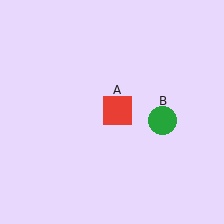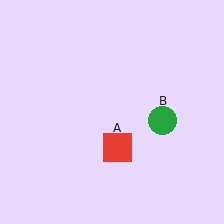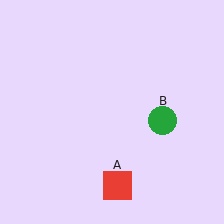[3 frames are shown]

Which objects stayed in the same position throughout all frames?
Green circle (object B) remained stationary.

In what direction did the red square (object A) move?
The red square (object A) moved down.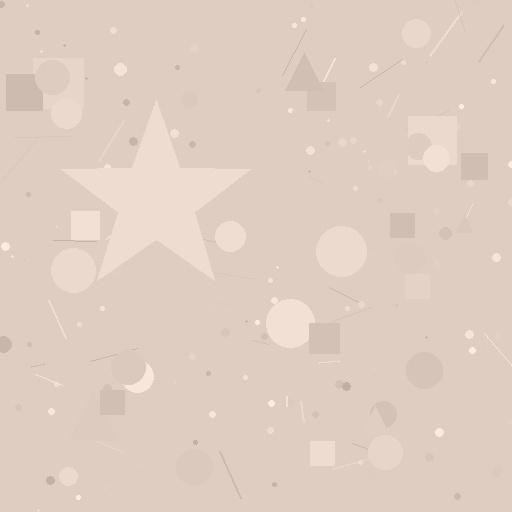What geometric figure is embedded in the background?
A star is embedded in the background.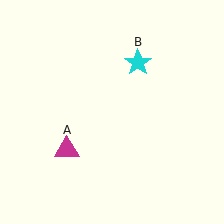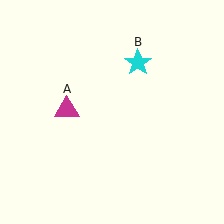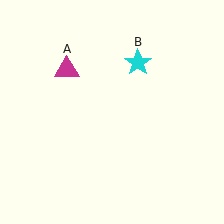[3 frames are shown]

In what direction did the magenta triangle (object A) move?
The magenta triangle (object A) moved up.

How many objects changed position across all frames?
1 object changed position: magenta triangle (object A).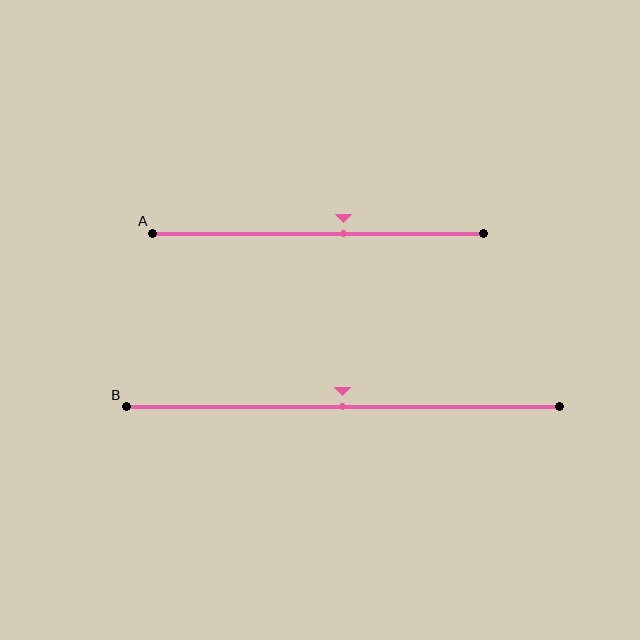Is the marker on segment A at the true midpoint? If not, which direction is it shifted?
No, the marker on segment A is shifted to the right by about 8% of the segment length.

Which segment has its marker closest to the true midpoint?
Segment B has its marker closest to the true midpoint.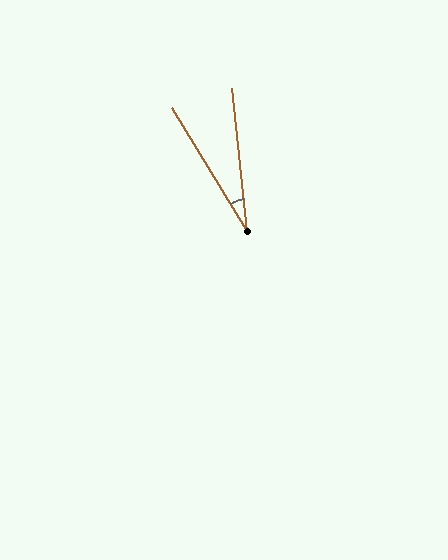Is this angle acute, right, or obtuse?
It is acute.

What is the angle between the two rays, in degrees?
Approximately 25 degrees.